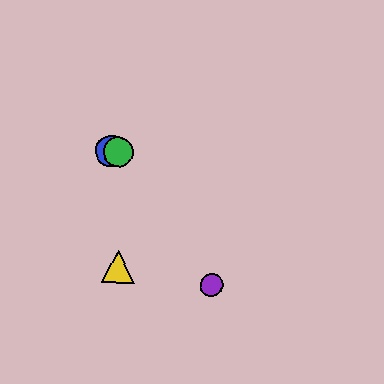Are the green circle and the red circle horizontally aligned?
Yes, both are at y≈152.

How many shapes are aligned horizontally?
3 shapes (the red circle, the blue circle, the green circle) are aligned horizontally.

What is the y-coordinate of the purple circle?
The purple circle is at y≈285.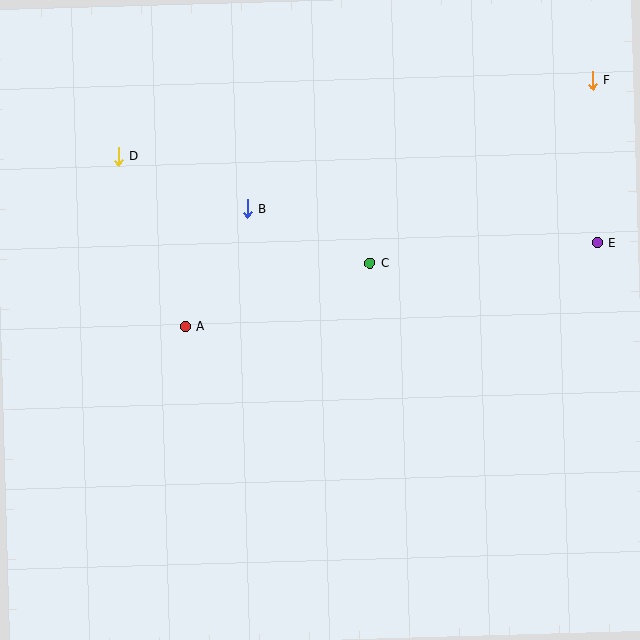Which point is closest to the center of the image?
Point C at (370, 263) is closest to the center.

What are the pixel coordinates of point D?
Point D is at (119, 156).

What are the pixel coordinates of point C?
Point C is at (370, 263).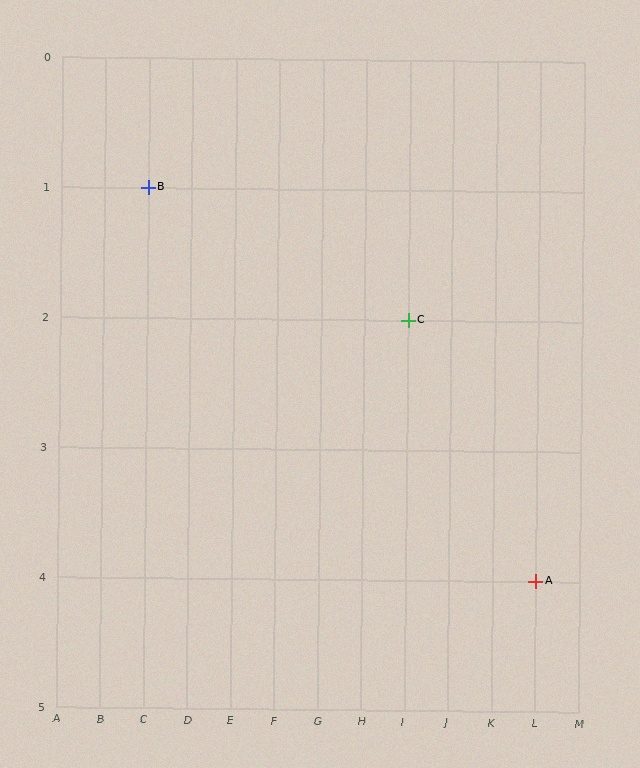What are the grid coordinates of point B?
Point B is at grid coordinates (C, 1).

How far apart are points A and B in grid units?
Points A and B are 9 columns and 3 rows apart (about 9.5 grid units diagonally).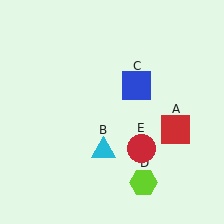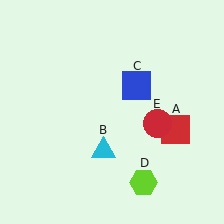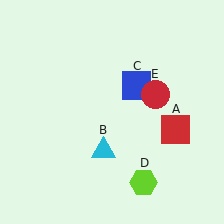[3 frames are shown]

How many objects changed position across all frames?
1 object changed position: red circle (object E).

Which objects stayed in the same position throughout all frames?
Red square (object A) and cyan triangle (object B) and blue square (object C) and lime hexagon (object D) remained stationary.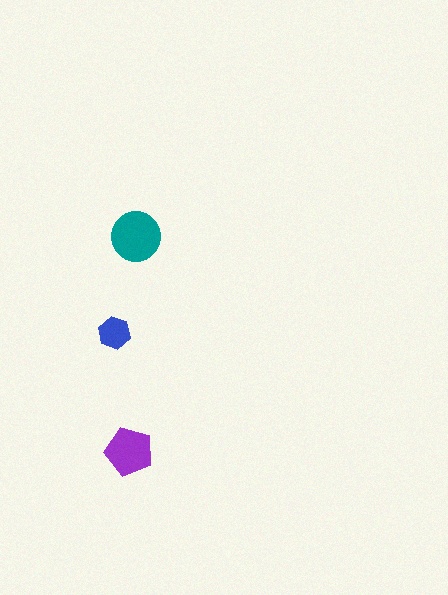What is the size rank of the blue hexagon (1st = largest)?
3rd.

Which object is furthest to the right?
The teal circle is rightmost.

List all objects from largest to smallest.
The teal circle, the purple pentagon, the blue hexagon.